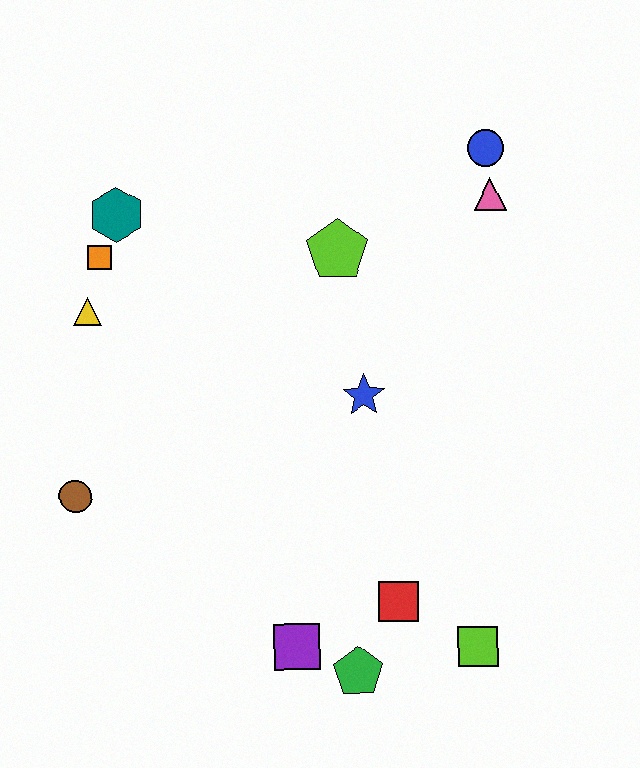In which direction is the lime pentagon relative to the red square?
The lime pentagon is above the red square.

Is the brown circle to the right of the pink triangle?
No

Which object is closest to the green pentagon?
The purple square is closest to the green pentagon.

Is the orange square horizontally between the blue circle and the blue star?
No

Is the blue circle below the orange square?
No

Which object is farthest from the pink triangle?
The brown circle is farthest from the pink triangle.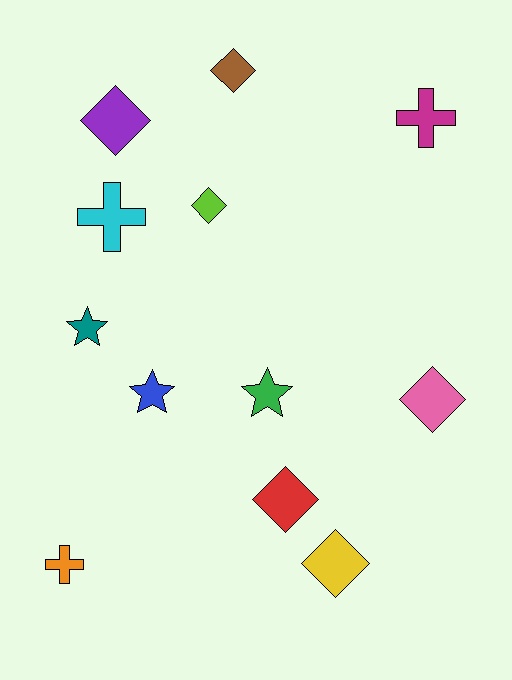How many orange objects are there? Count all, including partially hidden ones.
There is 1 orange object.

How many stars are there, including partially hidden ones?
There are 3 stars.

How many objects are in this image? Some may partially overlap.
There are 12 objects.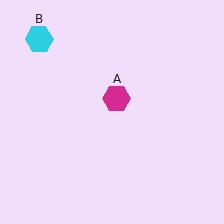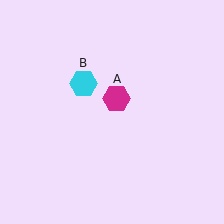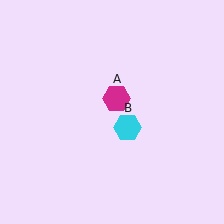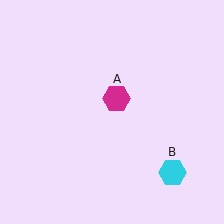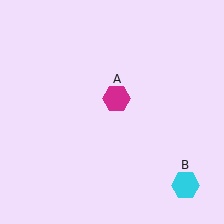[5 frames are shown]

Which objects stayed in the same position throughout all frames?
Magenta hexagon (object A) remained stationary.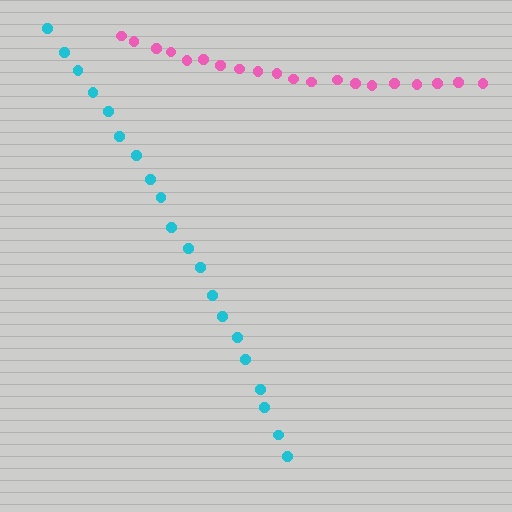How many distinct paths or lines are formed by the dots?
There are 2 distinct paths.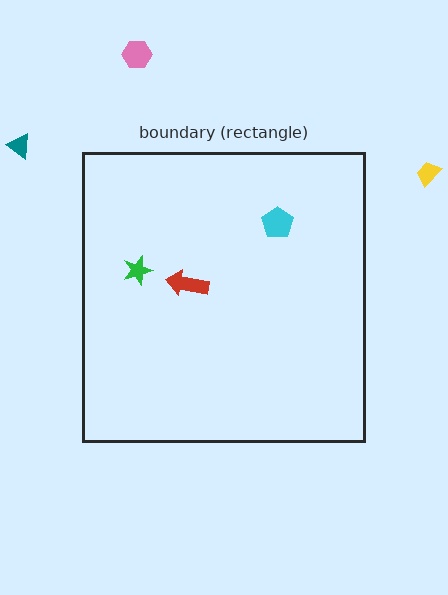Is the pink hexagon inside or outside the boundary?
Outside.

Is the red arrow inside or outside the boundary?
Inside.